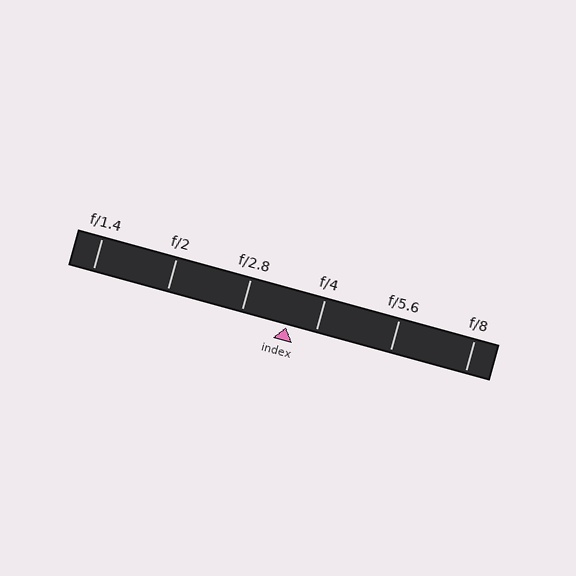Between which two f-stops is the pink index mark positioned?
The index mark is between f/2.8 and f/4.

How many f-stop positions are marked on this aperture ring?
There are 6 f-stop positions marked.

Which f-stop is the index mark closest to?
The index mark is closest to f/4.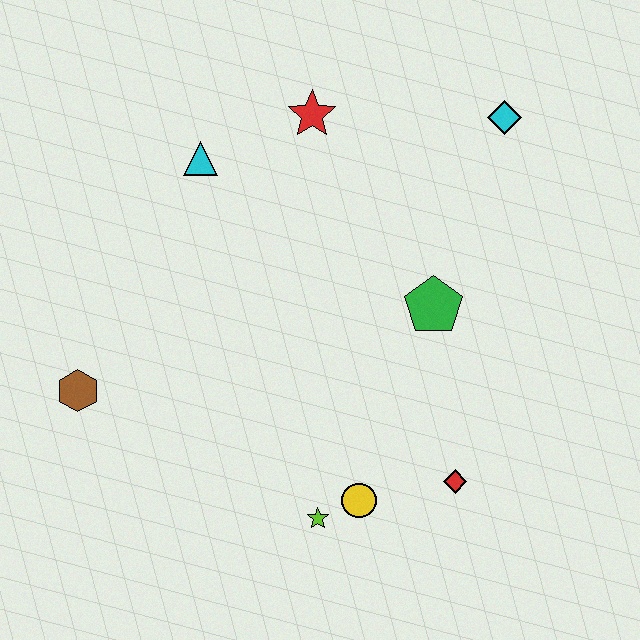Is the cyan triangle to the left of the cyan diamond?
Yes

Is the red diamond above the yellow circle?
Yes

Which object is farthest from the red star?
The lime star is farthest from the red star.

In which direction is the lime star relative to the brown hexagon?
The lime star is to the right of the brown hexagon.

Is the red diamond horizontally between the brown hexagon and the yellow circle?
No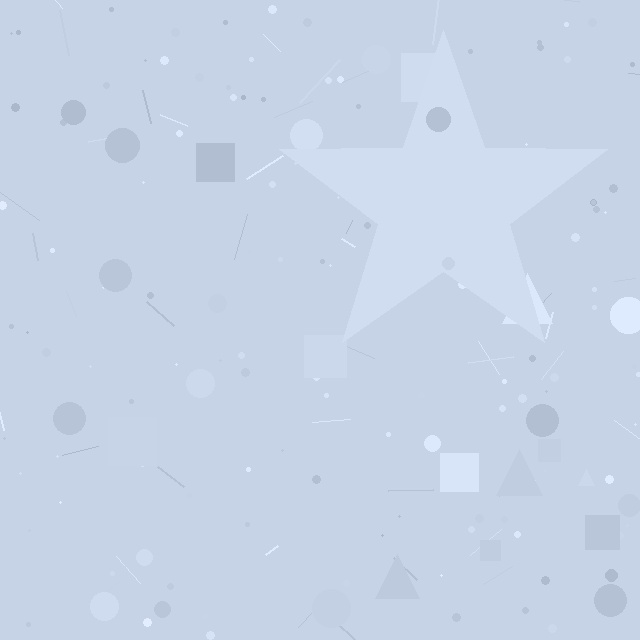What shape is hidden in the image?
A star is hidden in the image.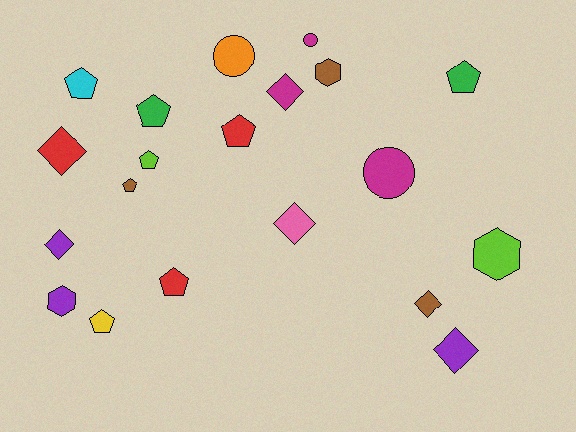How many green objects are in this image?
There are 2 green objects.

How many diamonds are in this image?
There are 6 diamonds.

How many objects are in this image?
There are 20 objects.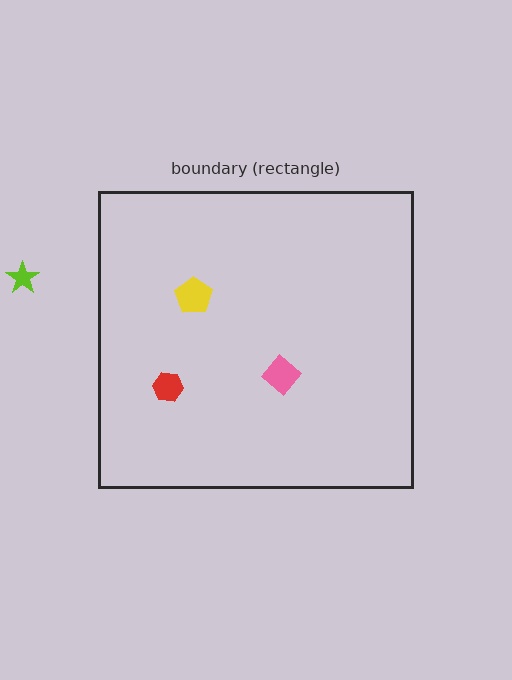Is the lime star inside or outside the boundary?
Outside.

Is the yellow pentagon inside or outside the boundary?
Inside.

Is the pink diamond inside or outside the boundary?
Inside.